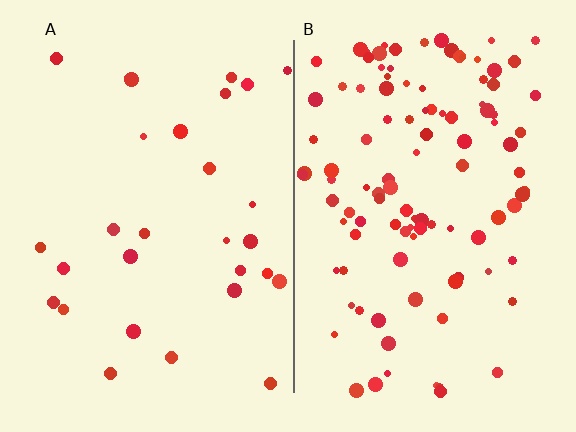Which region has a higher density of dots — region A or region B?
B (the right).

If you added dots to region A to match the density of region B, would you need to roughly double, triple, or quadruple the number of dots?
Approximately quadruple.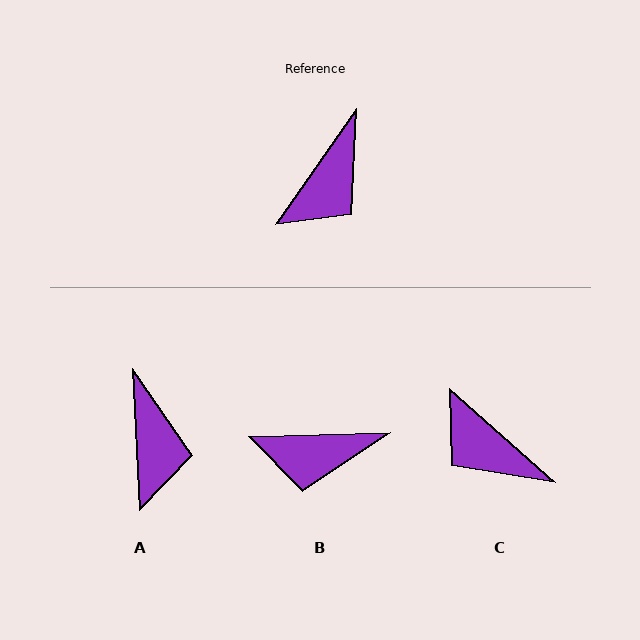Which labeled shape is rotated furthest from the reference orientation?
C, about 96 degrees away.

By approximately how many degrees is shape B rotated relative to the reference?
Approximately 53 degrees clockwise.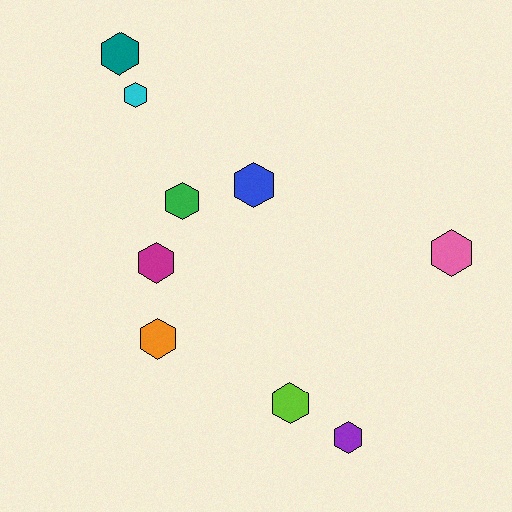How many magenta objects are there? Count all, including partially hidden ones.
There is 1 magenta object.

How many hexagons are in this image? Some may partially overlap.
There are 9 hexagons.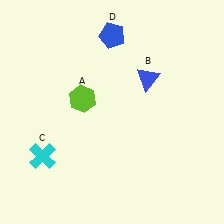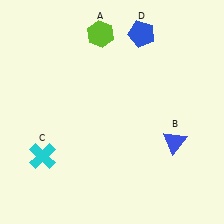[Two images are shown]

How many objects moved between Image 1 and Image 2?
3 objects moved between the two images.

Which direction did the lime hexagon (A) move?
The lime hexagon (A) moved up.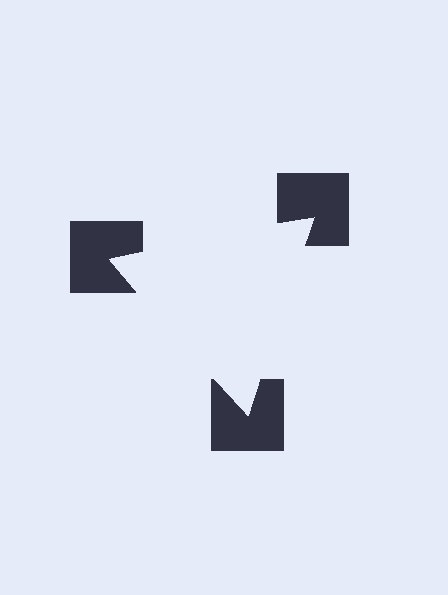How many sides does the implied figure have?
3 sides.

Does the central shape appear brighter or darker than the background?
It typically appears slightly brighter than the background, even though no actual brightness change is drawn.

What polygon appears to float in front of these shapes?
An illusory triangle — its edges are inferred from the aligned wedge cuts in the notched squares, not physically drawn.